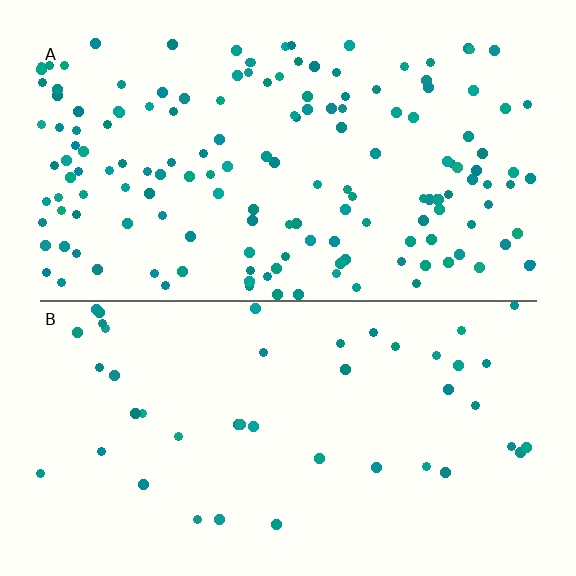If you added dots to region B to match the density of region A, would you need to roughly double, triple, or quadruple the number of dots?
Approximately quadruple.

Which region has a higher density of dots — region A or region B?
A (the top).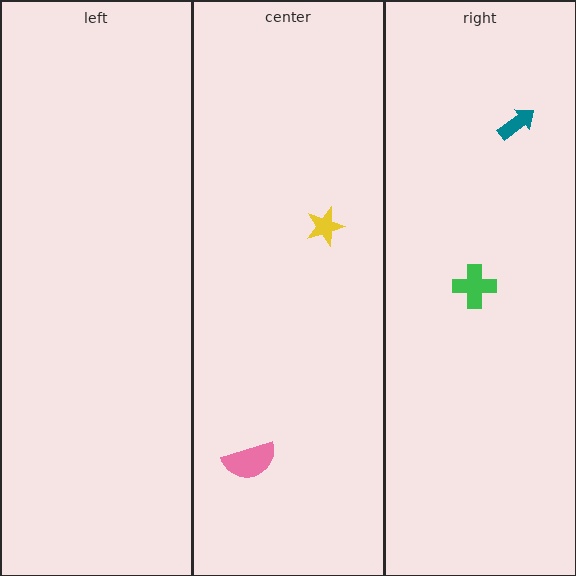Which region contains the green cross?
The right region.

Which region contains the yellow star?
The center region.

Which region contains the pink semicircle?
The center region.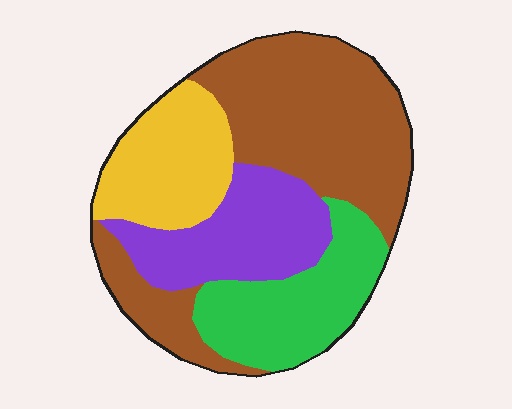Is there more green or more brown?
Brown.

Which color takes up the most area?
Brown, at roughly 40%.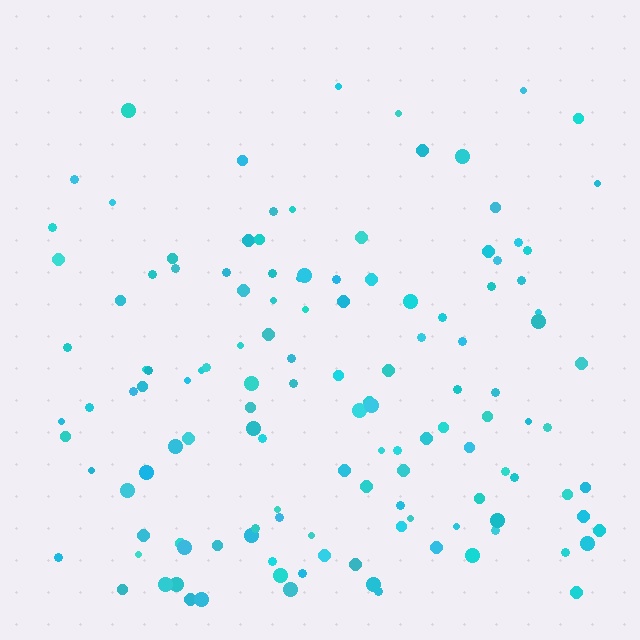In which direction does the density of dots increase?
From top to bottom, with the bottom side densest.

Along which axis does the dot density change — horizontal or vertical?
Vertical.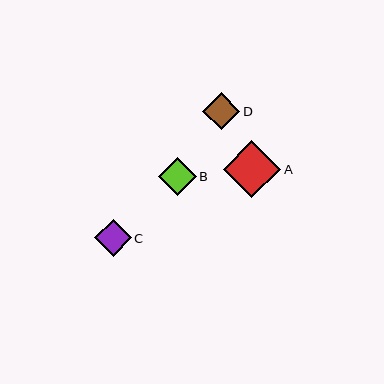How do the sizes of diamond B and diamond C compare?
Diamond B and diamond C are approximately the same size.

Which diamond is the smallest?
Diamond C is the smallest with a size of approximately 36 pixels.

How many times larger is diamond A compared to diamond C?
Diamond A is approximately 1.6 times the size of diamond C.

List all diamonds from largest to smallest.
From largest to smallest: A, B, D, C.